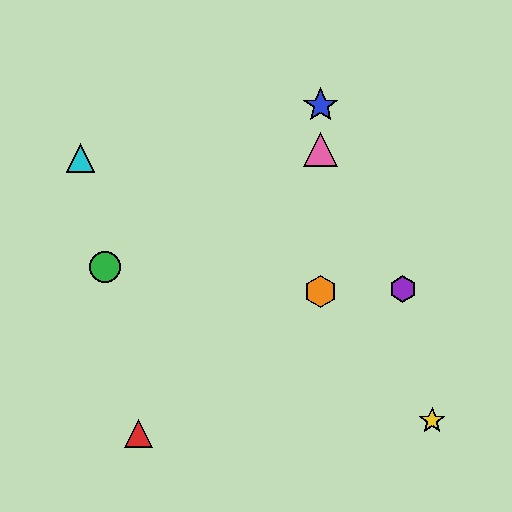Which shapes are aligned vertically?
The blue star, the orange hexagon, the pink triangle are aligned vertically.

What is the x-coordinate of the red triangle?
The red triangle is at x≈138.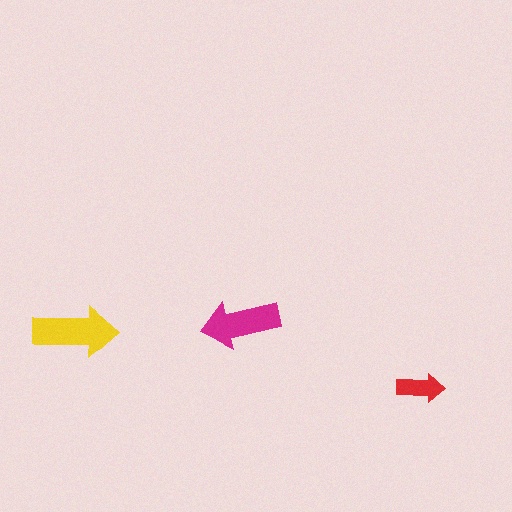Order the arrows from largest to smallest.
the yellow one, the magenta one, the red one.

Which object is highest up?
The magenta arrow is topmost.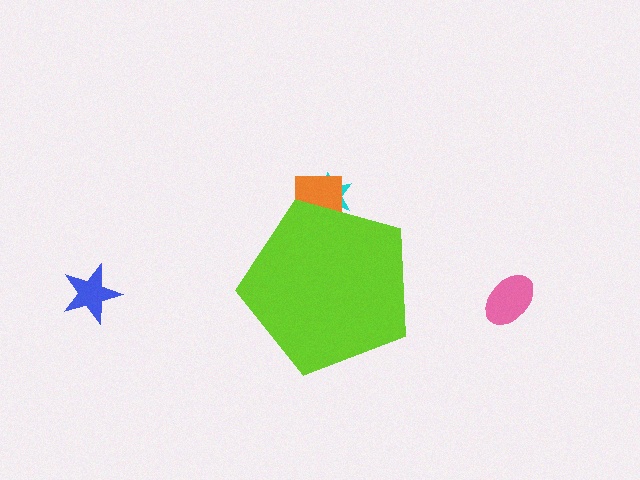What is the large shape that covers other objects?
A lime pentagon.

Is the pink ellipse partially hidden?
No, the pink ellipse is fully visible.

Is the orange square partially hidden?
Yes, the orange square is partially hidden behind the lime pentagon.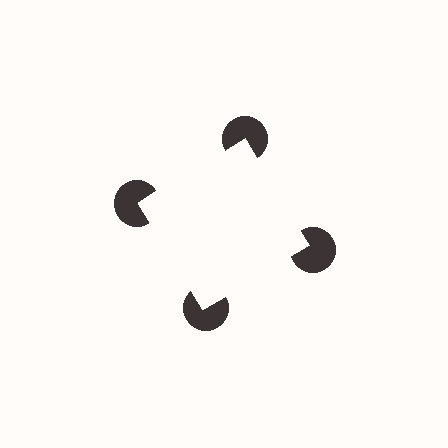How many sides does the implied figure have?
4 sides.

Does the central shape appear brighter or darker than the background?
It typically appears slightly brighter than the background, even though no actual brightness change is drawn.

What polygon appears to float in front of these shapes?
An illusory square — its edges are inferred from the aligned wedge cuts in the pac-man discs, not physically drawn.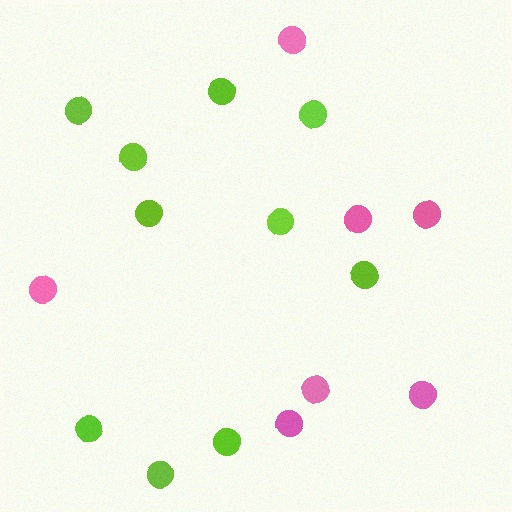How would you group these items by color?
There are 2 groups: one group of lime circles (10) and one group of pink circles (7).